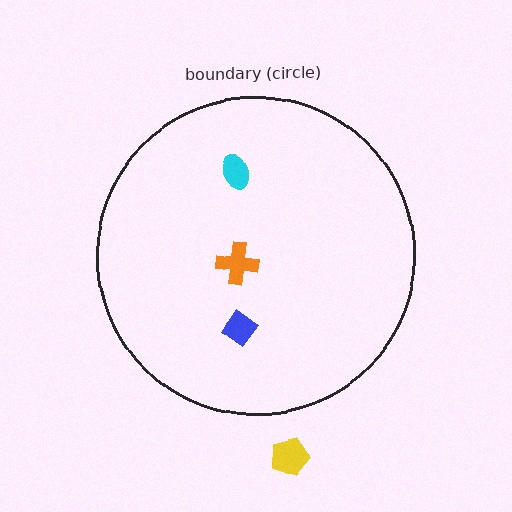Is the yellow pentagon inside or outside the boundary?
Outside.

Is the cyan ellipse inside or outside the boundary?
Inside.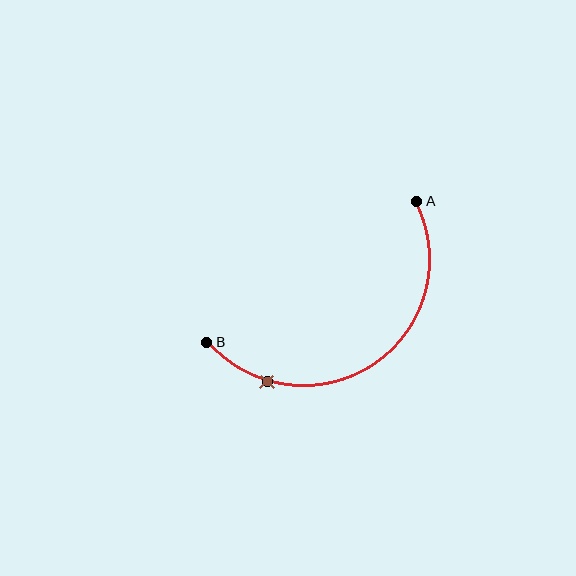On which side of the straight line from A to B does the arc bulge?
The arc bulges below and to the right of the straight line connecting A and B.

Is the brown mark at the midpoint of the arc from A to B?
No. The brown mark lies on the arc but is closer to endpoint B. The arc midpoint would be at the point on the curve equidistant along the arc from both A and B.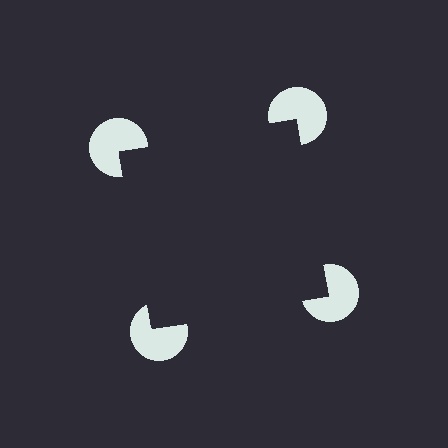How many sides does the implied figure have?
4 sides.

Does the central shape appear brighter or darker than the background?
It typically appears slightly darker than the background, even though no actual brightness change is drawn.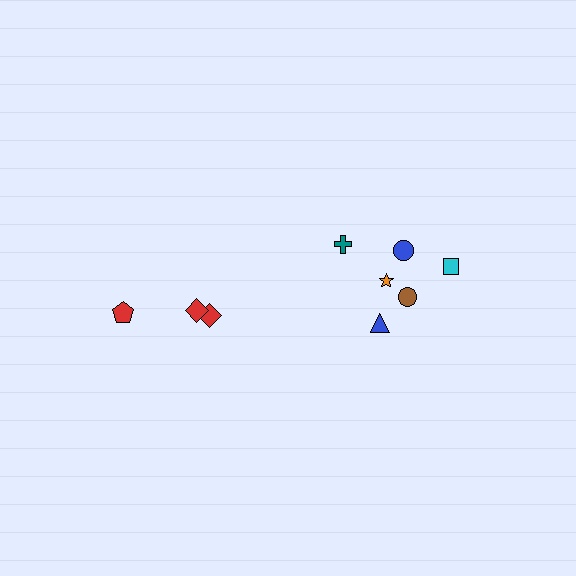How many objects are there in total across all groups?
There are 9 objects.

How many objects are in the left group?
There are 3 objects.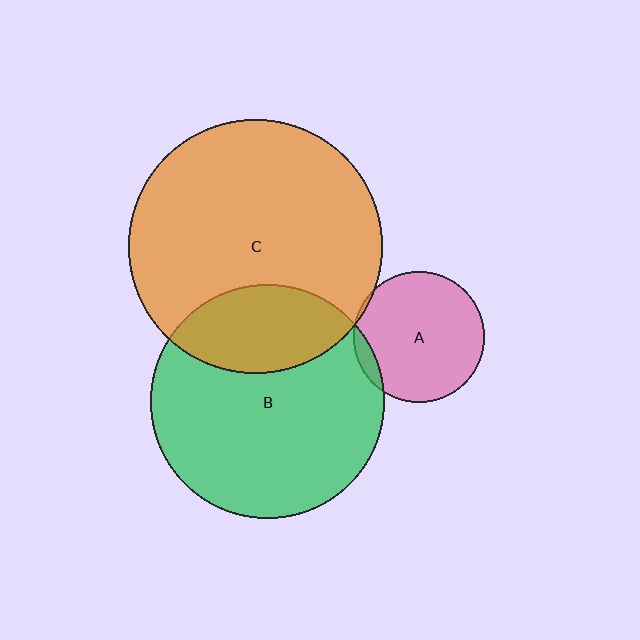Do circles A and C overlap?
Yes.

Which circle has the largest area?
Circle C (orange).